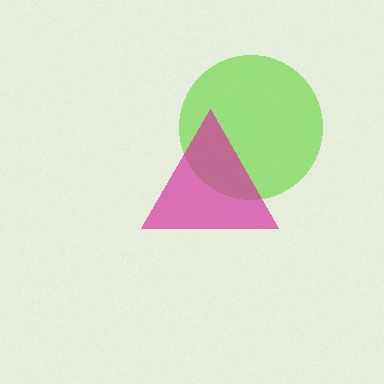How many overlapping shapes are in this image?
There are 2 overlapping shapes in the image.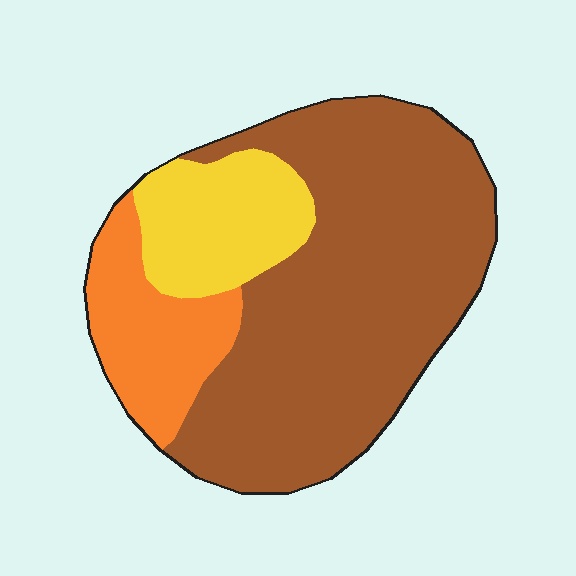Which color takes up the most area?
Brown, at roughly 65%.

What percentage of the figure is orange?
Orange takes up about one sixth (1/6) of the figure.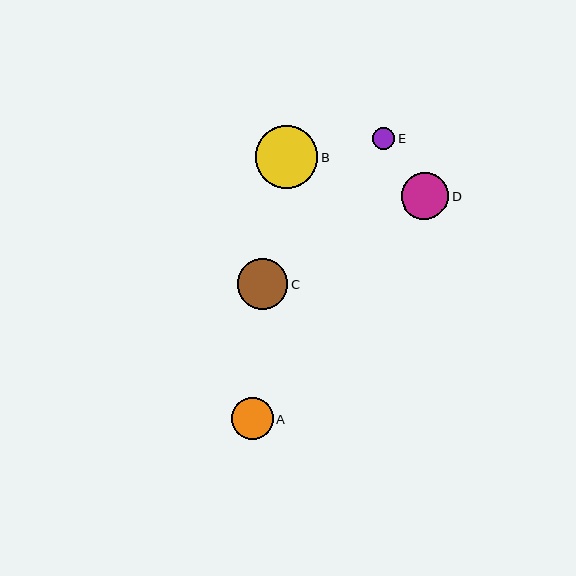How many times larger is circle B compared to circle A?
Circle B is approximately 1.5 times the size of circle A.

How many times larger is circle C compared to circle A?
Circle C is approximately 1.2 times the size of circle A.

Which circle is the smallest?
Circle E is the smallest with a size of approximately 22 pixels.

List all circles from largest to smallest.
From largest to smallest: B, C, D, A, E.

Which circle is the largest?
Circle B is the largest with a size of approximately 63 pixels.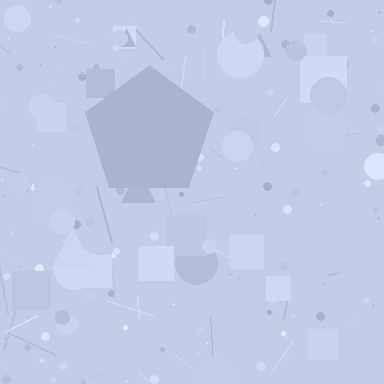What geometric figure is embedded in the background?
A pentagon is embedded in the background.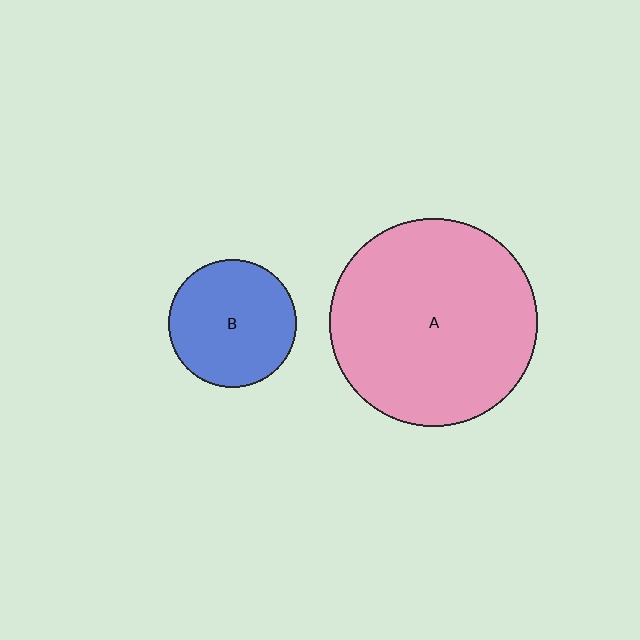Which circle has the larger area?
Circle A (pink).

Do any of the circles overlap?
No, none of the circles overlap.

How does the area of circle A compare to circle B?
Approximately 2.6 times.